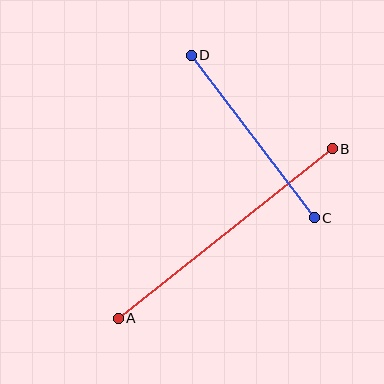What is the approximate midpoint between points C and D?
The midpoint is at approximately (253, 137) pixels.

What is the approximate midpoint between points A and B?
The midpoint is at approximately (225, 233) pixels.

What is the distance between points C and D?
The distance is approximately 204 pixels.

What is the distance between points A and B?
The distance is approximately 273 pixels.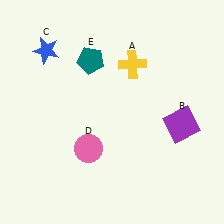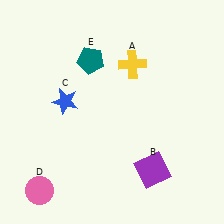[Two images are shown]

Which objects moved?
The objects that moved are: the purple square (B), the blue star (C), the pink circle (D).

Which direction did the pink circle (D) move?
The pink circle (D) moved left.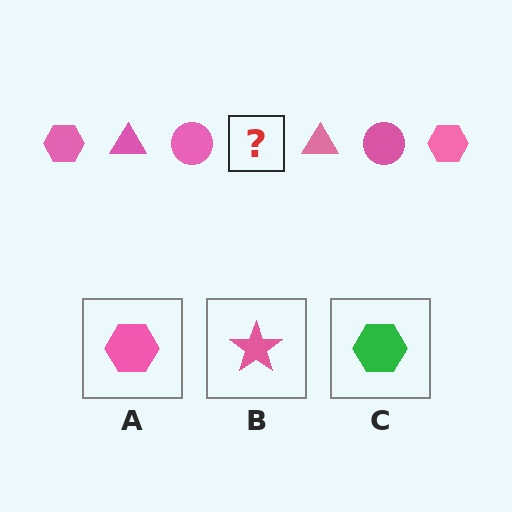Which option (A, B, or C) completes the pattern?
A.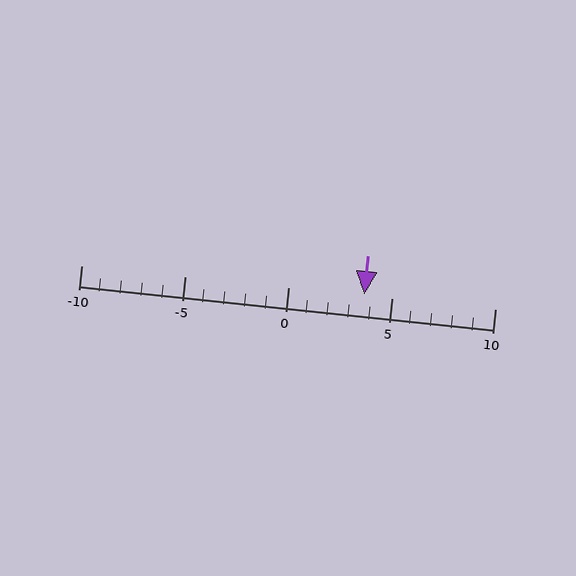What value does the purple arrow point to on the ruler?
The purple arrow points to approximately 4.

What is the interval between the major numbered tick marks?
The major tick marks are spaced 5 units apart.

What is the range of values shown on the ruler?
The ruler shows values from -10 to 10.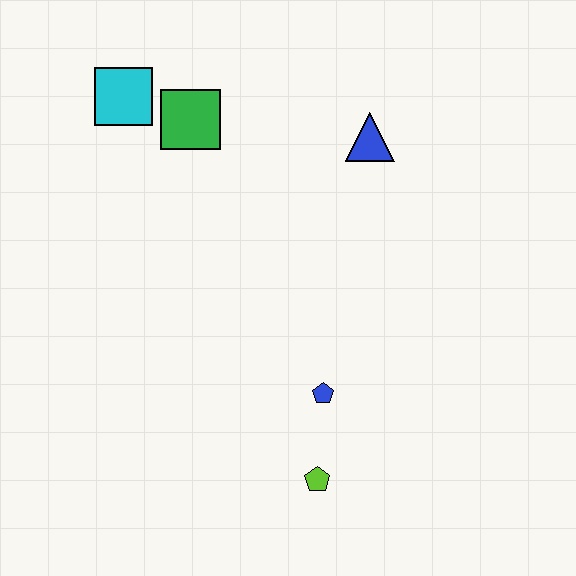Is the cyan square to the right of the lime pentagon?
No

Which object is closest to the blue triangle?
The green square is closest to the blue triangle.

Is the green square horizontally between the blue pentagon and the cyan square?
Yes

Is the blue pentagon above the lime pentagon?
Yes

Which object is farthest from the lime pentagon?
The cyan square is farthest from the lime pentagon.